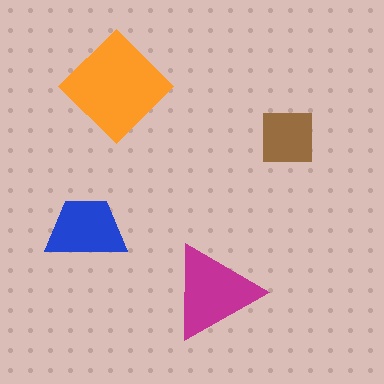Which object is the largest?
The orange diamond.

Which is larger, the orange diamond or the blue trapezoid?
The orange diamond.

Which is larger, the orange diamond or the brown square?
The orange diamond.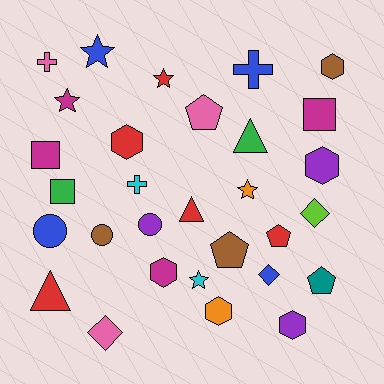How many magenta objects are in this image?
There are 4 magenta objects.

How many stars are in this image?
There are 5 stars.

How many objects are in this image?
There are 30 objects.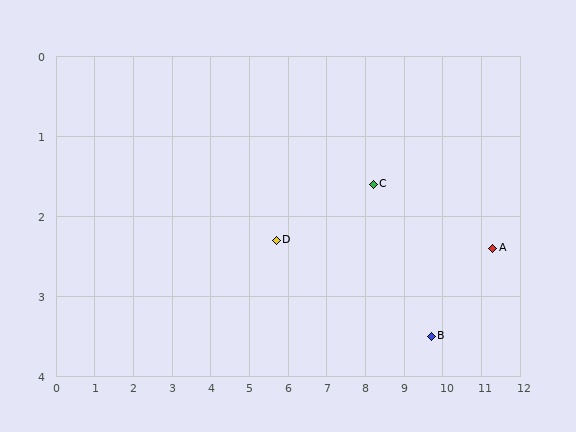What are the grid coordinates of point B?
Point B is at approximately (9.7, 3.5).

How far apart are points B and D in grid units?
Points B and D are about 4.2 grid units apart.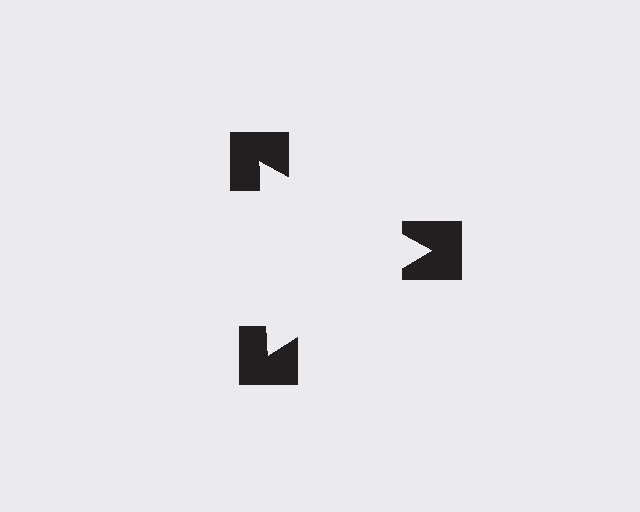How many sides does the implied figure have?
3 sides.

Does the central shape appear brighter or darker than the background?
It typically appears slightly brighter than the background, even though no actual brightness change is drawn.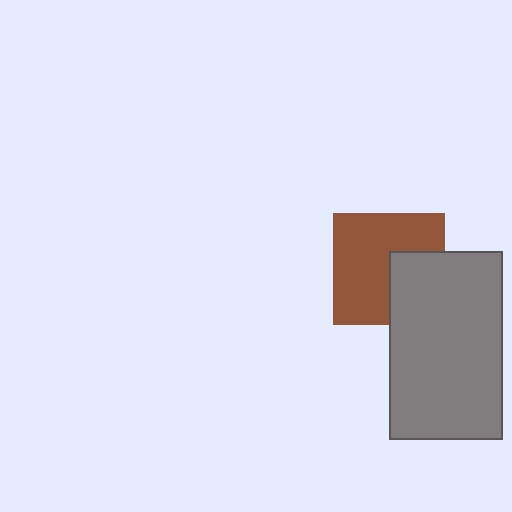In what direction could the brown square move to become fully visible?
The brown square could move left. That would shift it out from behind the gray rectangle entirely.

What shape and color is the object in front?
The object in front is a gray rectangle.